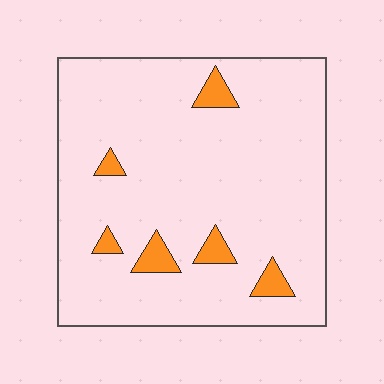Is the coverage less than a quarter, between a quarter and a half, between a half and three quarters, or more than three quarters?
Less than a quarter.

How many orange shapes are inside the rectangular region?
6.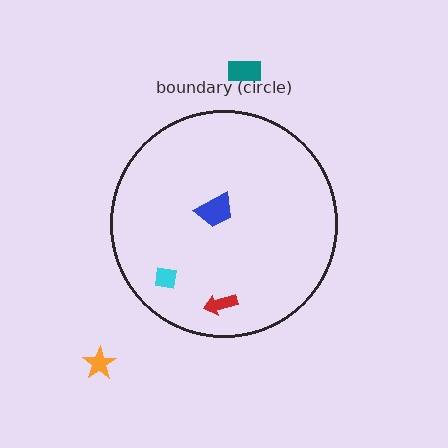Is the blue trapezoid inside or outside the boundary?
Inside.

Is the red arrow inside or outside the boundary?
Inside.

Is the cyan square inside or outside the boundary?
Inside.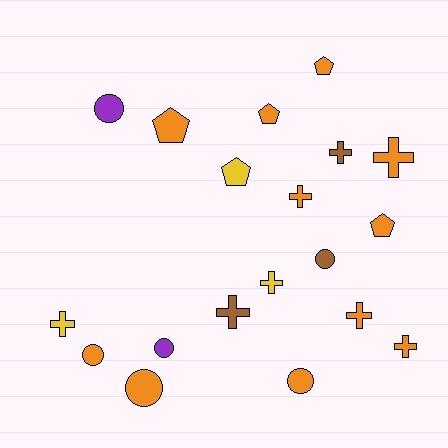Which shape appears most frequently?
Cross, with 8 objects.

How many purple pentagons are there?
There are no purple pentagons.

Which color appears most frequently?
Orange, with 11 objects.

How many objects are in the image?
There are 19 objects.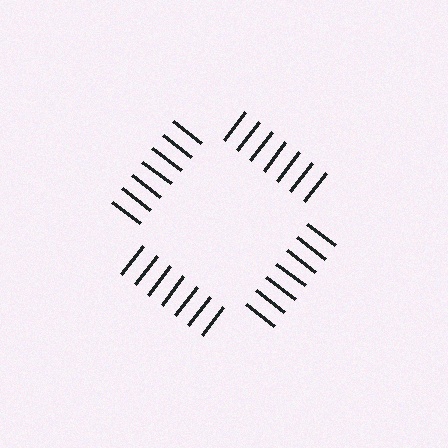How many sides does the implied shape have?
4 sides — the line-ends trace a square.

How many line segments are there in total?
28 — 7 along each of the 4 edges.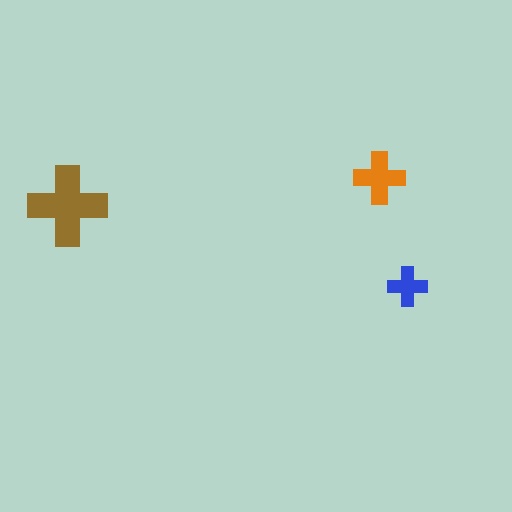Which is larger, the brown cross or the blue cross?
The brown one.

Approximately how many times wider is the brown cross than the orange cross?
About 1.5 times wider.